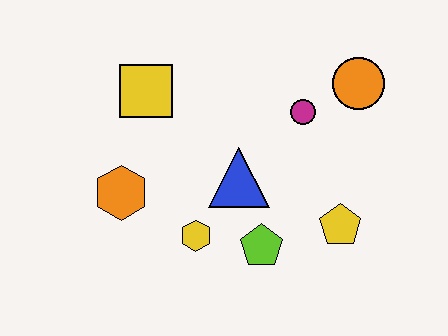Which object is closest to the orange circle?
The magenta circle is closest to the orange circle.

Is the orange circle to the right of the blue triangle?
Yes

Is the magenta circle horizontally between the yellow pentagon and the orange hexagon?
Yes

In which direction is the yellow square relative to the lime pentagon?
The yellow square is above the lime pentagon.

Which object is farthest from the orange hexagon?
The orange circle is farthest from the orange hexagon.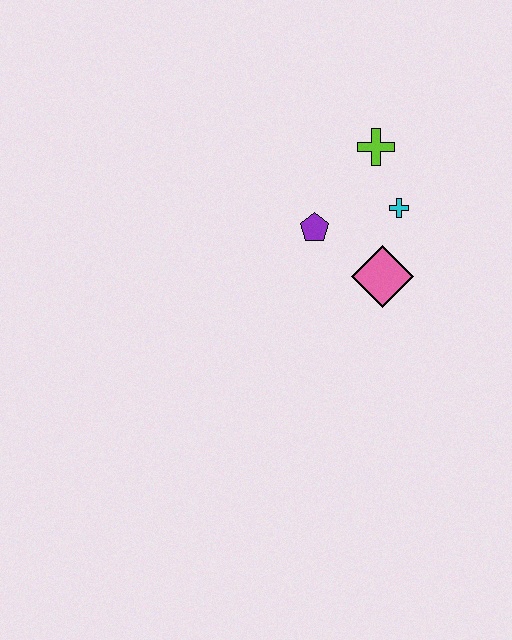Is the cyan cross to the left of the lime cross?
No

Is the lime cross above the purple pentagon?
Yes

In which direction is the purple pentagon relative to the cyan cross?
The purple pentagon is to the left of the cyan cross.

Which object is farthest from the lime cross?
The pink diamond is farthest from the lime cross.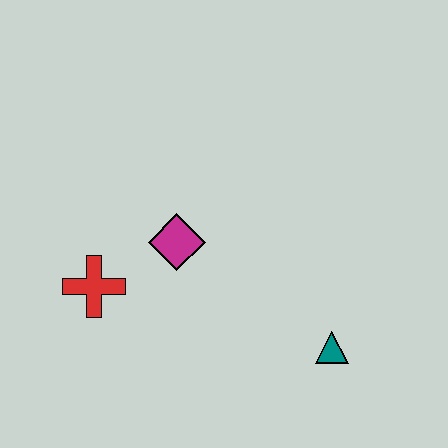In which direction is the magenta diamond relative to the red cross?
The magenta diamond is to the right of the red cross.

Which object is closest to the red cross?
The magenta diamond is closest to the red cross.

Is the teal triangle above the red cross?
No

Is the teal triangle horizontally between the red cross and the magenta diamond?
No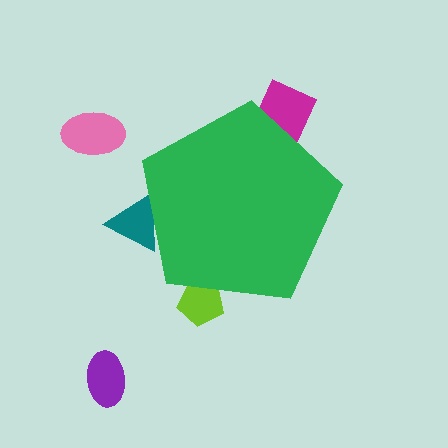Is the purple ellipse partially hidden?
No, the purple ellipse is fully visible.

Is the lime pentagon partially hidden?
Yes, the lime pentagon is partially hidden behind the green pentagon.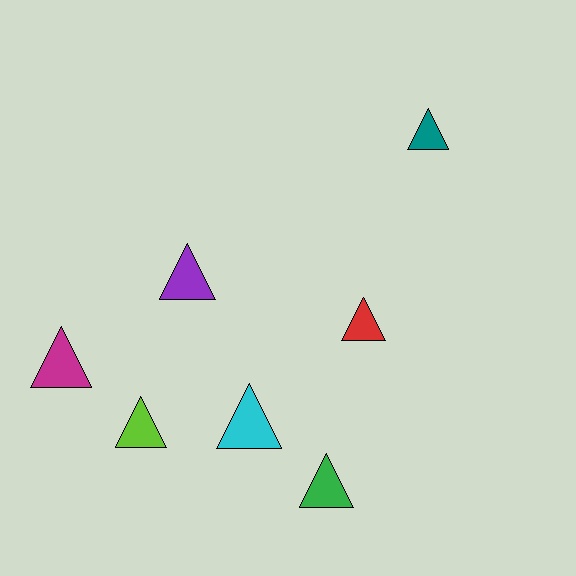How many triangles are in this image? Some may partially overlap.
There are 7 triangles.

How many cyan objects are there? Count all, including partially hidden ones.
There is 1 cyan object.